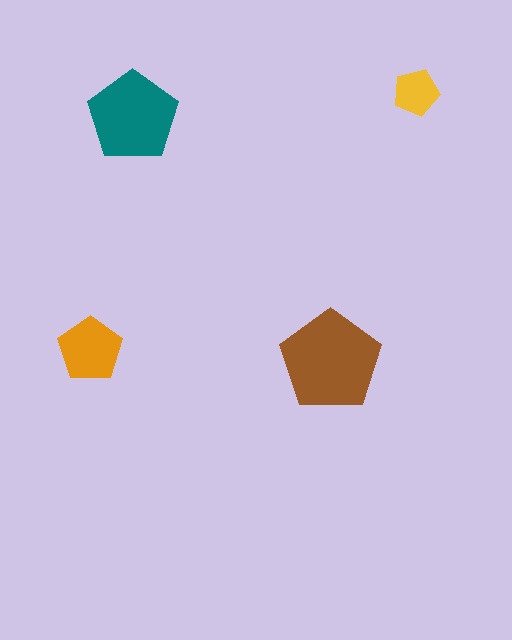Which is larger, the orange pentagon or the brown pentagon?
The brown one.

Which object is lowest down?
The brown pentagon is bottommost.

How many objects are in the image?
There are 4 objects in the image.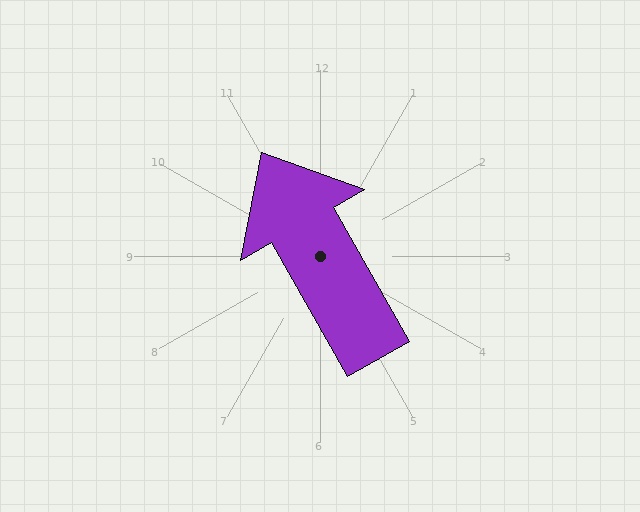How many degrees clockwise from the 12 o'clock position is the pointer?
Approximately 330 degrees.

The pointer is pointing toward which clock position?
Roughly 11 o'clock.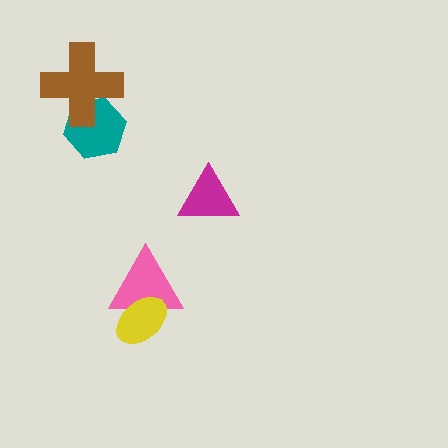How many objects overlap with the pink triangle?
1 object overlaps with the pink triangle.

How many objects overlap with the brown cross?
1 object overlaps with the brown cross.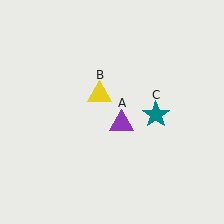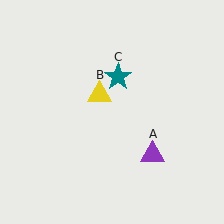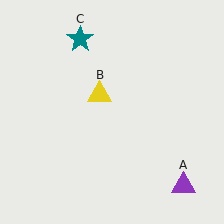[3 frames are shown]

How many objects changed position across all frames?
2 objects changed position: purple triangle (object A), teal star (object C).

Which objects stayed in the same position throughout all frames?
Yellow triangle (object B) remained stationary.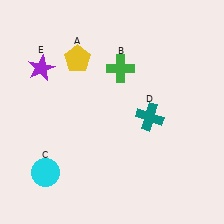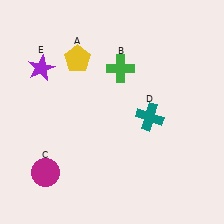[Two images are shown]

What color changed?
The circle (C) changed from cyan in Image 1 to magenta in Image 2.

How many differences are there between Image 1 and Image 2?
There is 1 difference between the two images.